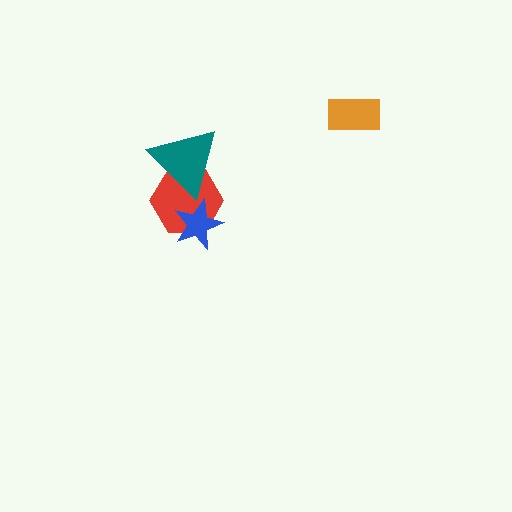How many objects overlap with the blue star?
1 object overlaps with the blue star.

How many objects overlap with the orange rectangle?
0 objects overlap with the orange rectangle.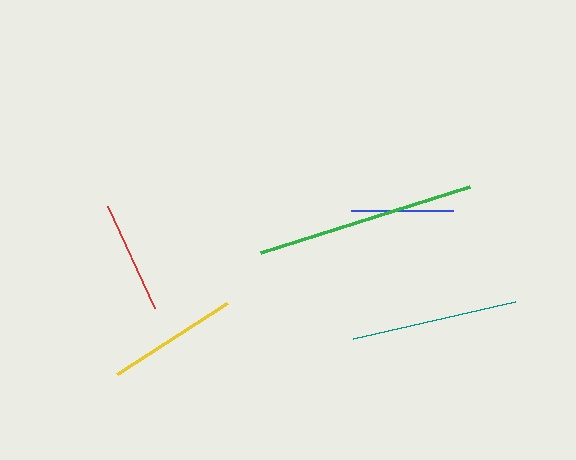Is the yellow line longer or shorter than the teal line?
The teal line is longer than the yellow line.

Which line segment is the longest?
The green line is the longest at approximately 219 pixels.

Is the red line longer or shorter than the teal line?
The teal line is longer than the red line.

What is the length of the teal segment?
The teal segment is approximately 166 pixels long.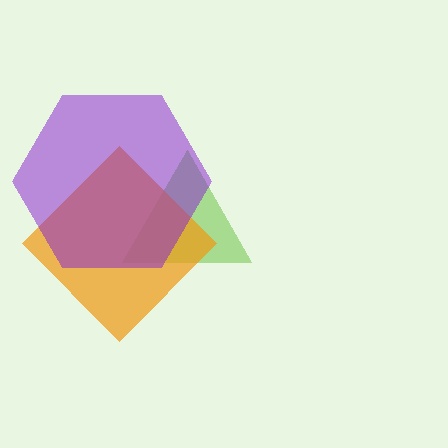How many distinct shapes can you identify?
There are 3 distinct shapes: a lime triangle, an orange diamond, a purple hexagon.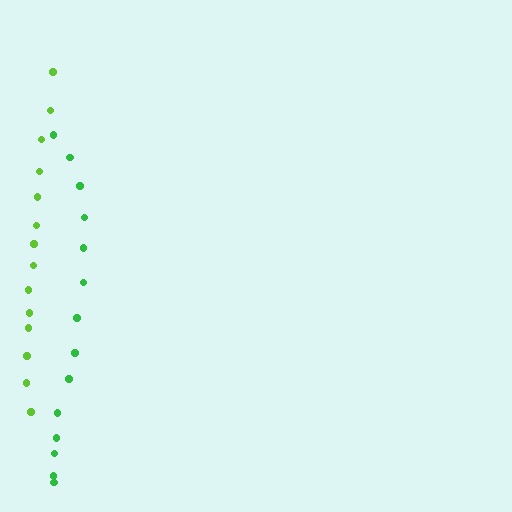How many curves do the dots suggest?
There are 2 distinct paths.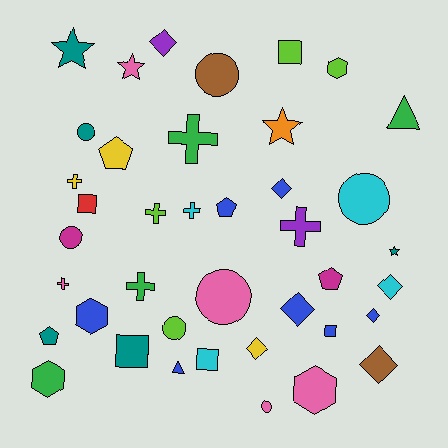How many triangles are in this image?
There are 2 triangles.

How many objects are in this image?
There are 40 objects.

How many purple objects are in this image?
There are 2 purple objects.